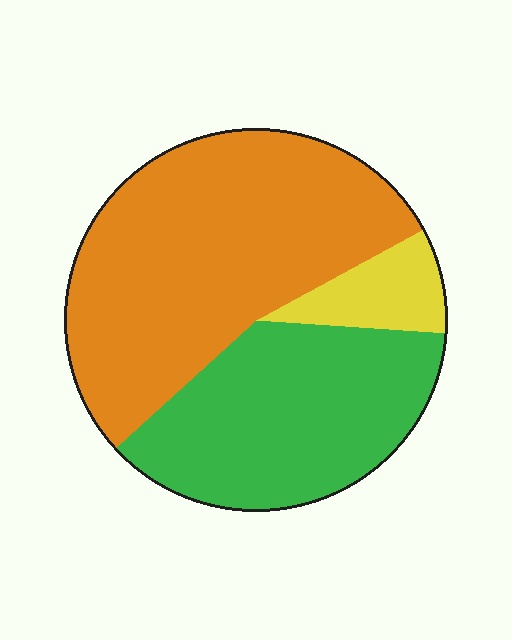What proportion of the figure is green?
Green takes up about three eighths (3/8) of the figure.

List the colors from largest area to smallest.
From largest to smallest: orange, green, yellow.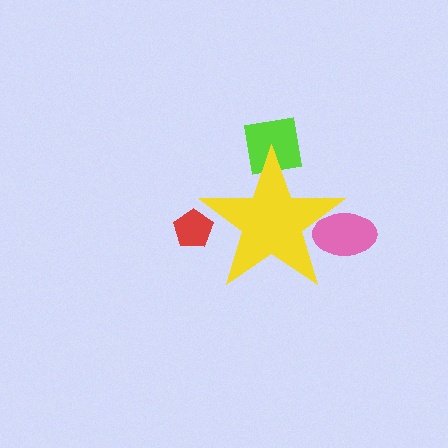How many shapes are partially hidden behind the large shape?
3 shapes are partially hidden.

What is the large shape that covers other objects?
A yellow star.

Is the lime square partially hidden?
Yes, the lime square is partially hidden behind the yellow star.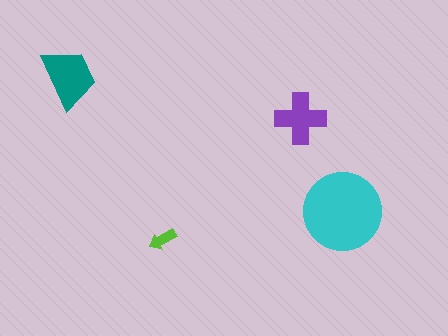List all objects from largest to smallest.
The cyan circle, the teal trapezoid, the purple cross, the lime arrow.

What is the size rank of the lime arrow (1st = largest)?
4th.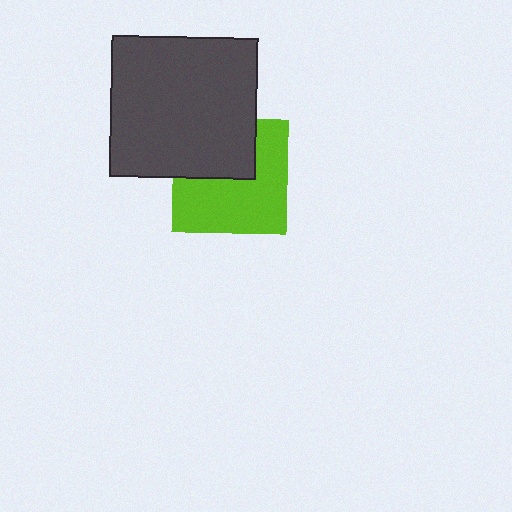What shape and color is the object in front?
The object in front is a dark gray rectangle.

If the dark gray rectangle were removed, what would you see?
You would see the complete lime square.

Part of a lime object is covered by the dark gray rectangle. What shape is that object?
It is a square.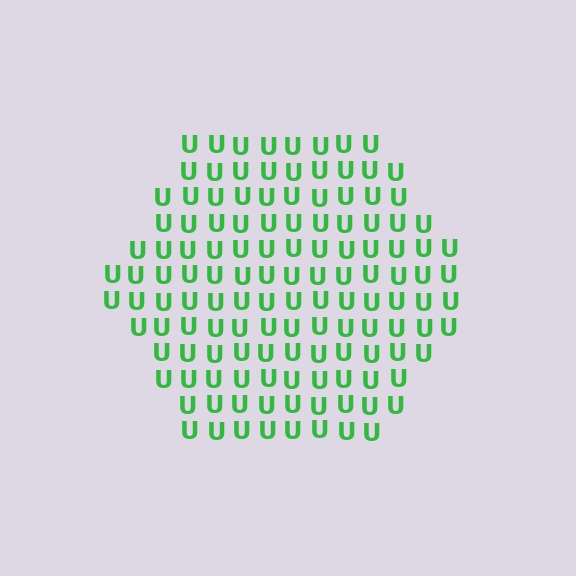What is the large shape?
The large shape is a hexagon.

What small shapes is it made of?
It is made of small letter U's.